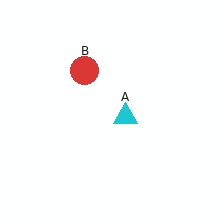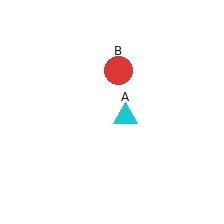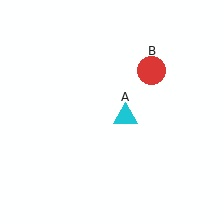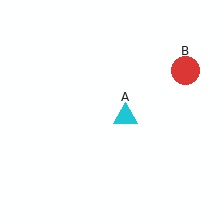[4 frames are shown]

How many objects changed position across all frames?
1 object changed position: red circle (object B).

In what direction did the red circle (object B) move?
The red circle (object B) moved right.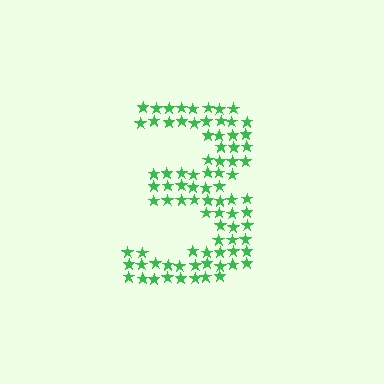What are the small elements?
The small elements are stars.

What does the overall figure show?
The overall figure shows the digit 3.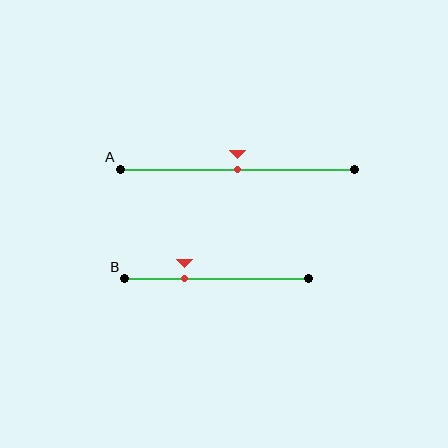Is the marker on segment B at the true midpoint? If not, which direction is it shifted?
No, the marker on segment B is shifted to the left by about 17% of the segment length.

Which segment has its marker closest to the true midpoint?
Segment A has its marker closest to the true midpoint.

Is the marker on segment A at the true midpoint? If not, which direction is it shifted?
Yes, the marker on segment A is at the true midpoint.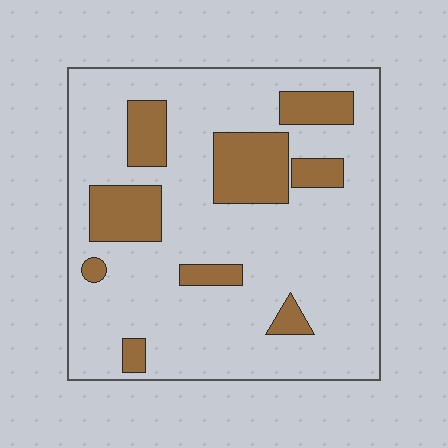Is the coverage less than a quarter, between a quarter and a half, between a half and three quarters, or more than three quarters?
Less than a quarter.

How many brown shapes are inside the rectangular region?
9.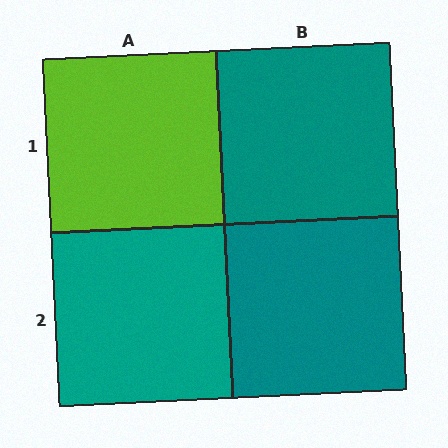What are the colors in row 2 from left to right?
Teal, teal.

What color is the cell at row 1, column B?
Teal.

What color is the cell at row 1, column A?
Lime.